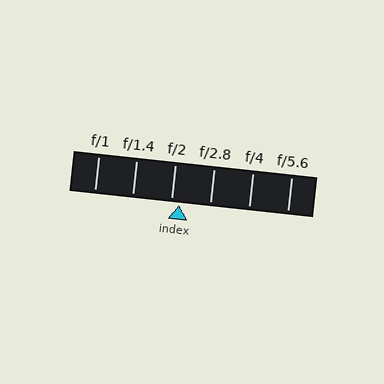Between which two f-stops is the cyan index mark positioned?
The index mark is between f/2 and f/2.8.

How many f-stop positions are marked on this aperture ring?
There are 6 f-stop positions marked.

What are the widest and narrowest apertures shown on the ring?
The widest aperture shown is f/1 and the narrowest is f/5.6.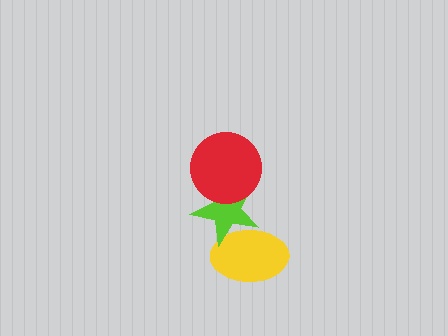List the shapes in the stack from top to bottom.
From top to bottom: the red circle, the lime star, the yellow ellipse.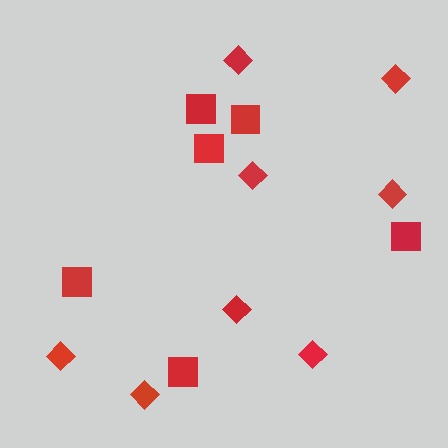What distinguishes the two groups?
There are 2 groups: one group of squares (6) and one group of diamonds (8).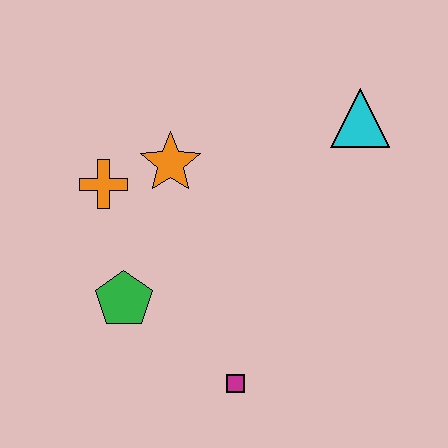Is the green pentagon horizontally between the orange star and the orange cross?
Yes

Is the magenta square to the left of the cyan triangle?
Yes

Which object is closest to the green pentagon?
The orange cross is closest to the green pentagon.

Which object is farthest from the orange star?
The magenta square is farthest from the orange star.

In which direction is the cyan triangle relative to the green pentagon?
The cyan triangle is to the right of the green pentagon.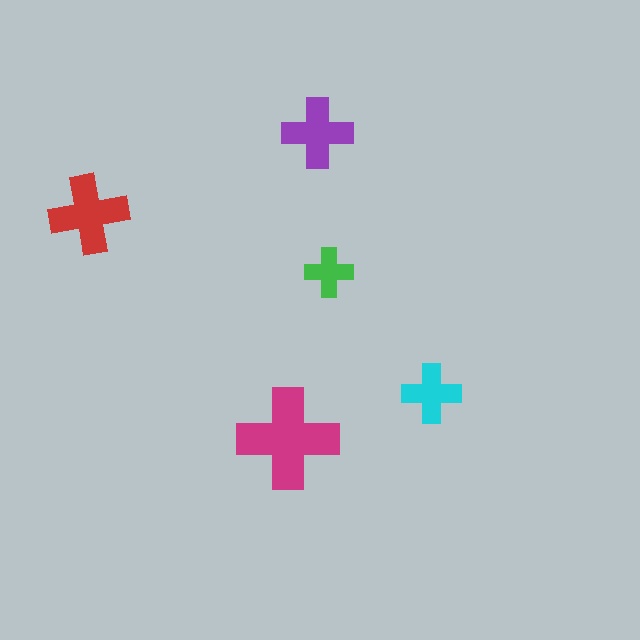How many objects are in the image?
There are 5 objects in the image.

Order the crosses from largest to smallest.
the magenta one, the red one, the purple one, the cyan one, the green one.